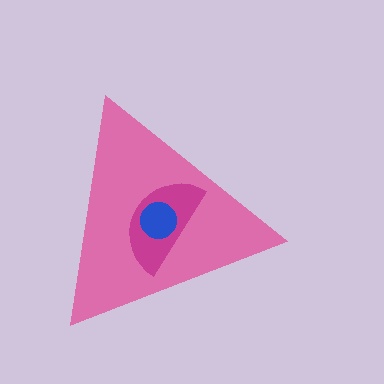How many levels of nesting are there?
3.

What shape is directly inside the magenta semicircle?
The blue circle.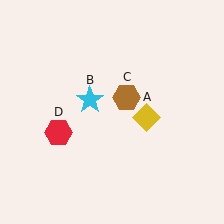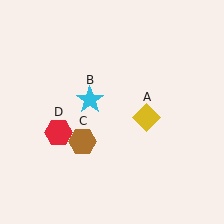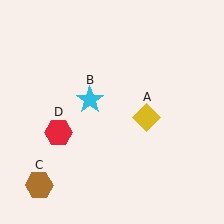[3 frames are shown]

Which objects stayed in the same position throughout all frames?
Yellow diamond (object A) and cyan star (object B) and red hexagon (object D) remained stationary.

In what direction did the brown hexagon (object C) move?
The brown hexagon (object C) moved down and to the left.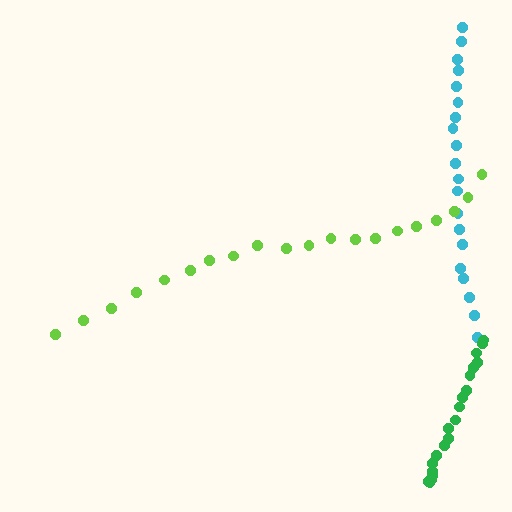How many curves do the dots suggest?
There are 3 distinct paths.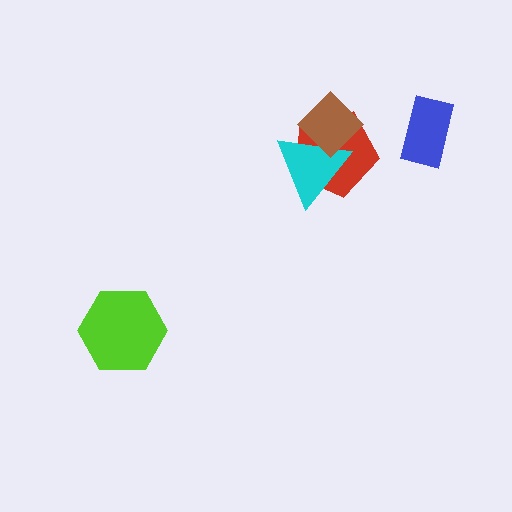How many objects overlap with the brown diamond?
2 objects overlap with the brown diamond.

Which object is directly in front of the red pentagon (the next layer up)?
The cyan triangle is directly in front of the red pentagon.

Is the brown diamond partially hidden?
No, no other shape covers it.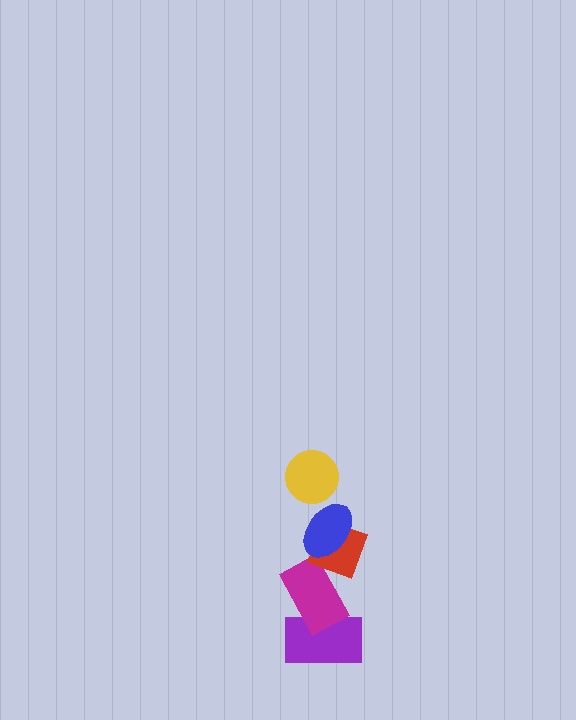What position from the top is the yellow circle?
The yellow circle is 1st from the top.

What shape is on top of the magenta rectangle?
The red diamond is on top of the magenta rectangle.